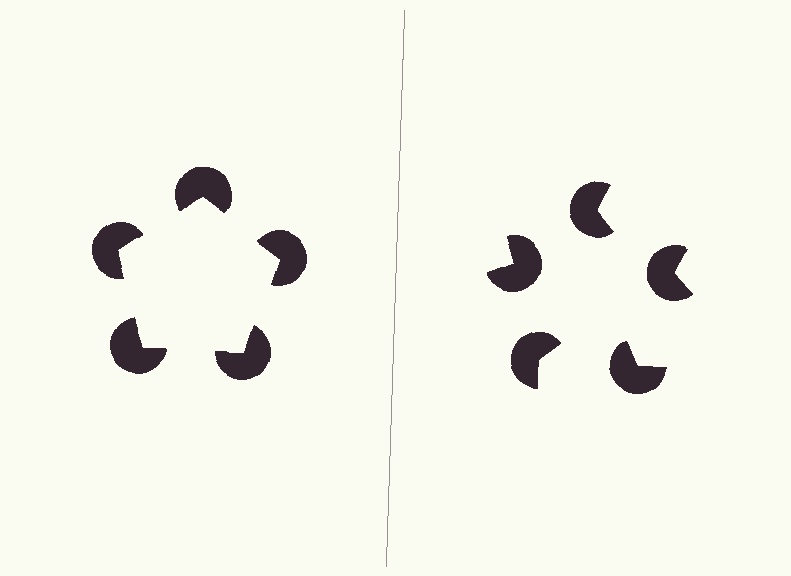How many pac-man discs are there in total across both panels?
10 — 5 on each side.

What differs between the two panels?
The pac-man discs are positioned identically on both sides; only the wedge orientations differ. On the left they align to a pentagon; on the right they are misaligned.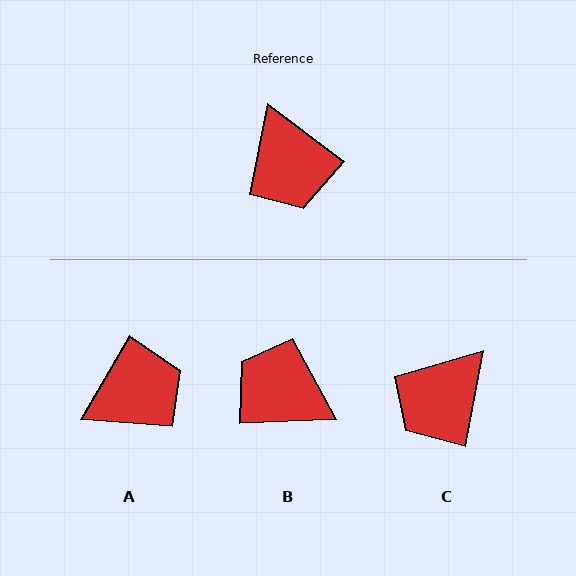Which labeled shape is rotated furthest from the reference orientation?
B, about 141 degrees away.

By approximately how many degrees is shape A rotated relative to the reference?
Approximately 97 degrees counter-clockwise.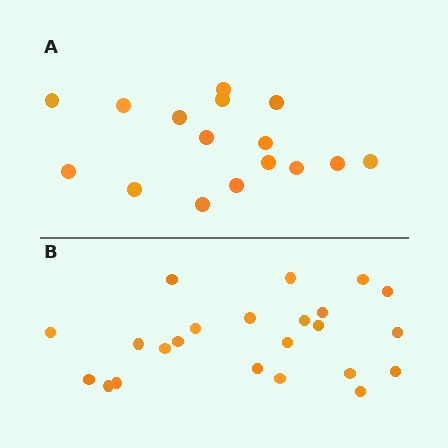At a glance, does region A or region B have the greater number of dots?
Region B (the bottom region) has more dots.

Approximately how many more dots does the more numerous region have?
Region B has roughly 8 or so more dots than region A.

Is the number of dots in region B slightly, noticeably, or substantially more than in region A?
Region B has noticeably more, but not dramatically so. The ratio is roughly 1.4 to 1.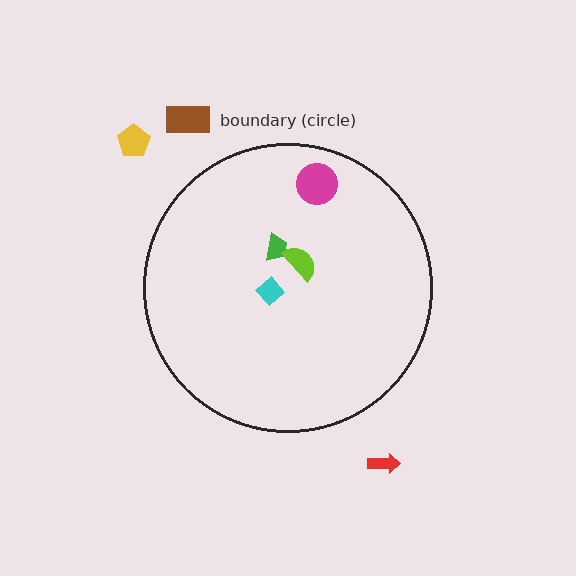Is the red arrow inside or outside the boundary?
Outside.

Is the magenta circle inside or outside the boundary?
Inside.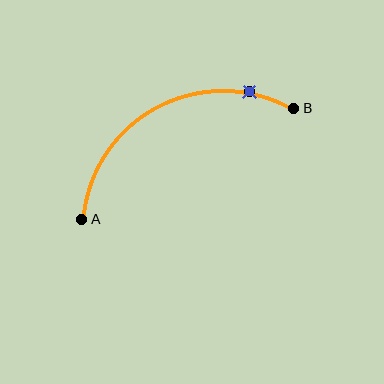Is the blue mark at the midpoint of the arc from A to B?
No. The blue mark lies on the arc but is closer to endpoint B. The arc midpoint would be at the point on the curve equidistant along the arc from both A and B.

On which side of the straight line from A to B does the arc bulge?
The arc bulges above the straight line connecting A and B.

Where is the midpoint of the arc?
The arc midpoint is the point on the curve farthest from the straight line joining A and B. It sits above that line.